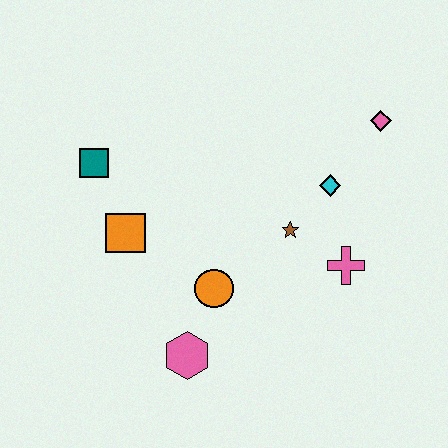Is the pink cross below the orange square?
Yes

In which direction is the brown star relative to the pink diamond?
The brown star is below the pink diamond.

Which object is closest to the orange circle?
The pink hexagon is closest to the orange circle.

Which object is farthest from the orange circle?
The pink diamond is farthest from the orange circle.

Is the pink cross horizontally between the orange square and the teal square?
No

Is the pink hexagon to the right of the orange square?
Yes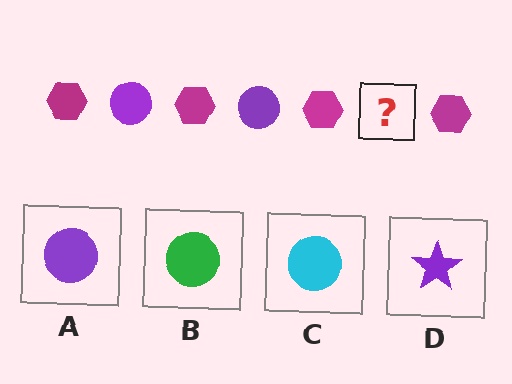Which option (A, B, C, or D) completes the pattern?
A.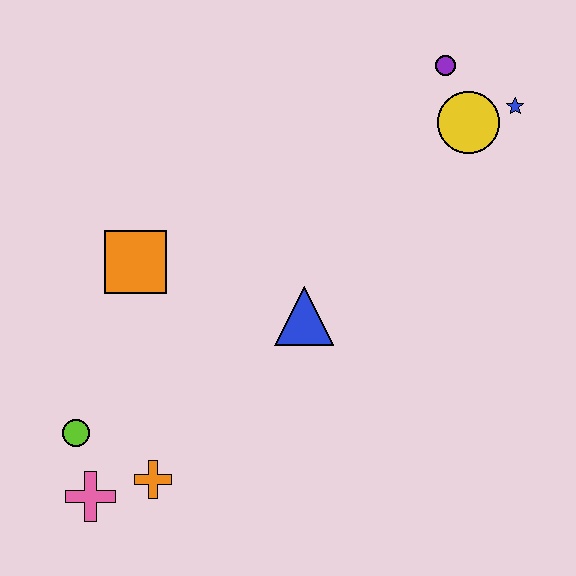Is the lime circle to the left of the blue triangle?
Yes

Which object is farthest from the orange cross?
The blue star is farthest from the orange cross.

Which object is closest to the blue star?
The yellow circle is closest to the blue star.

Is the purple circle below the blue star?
No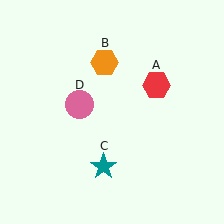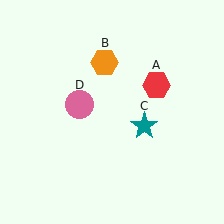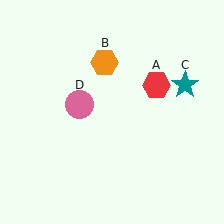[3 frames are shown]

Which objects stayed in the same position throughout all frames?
Red hexagon (object A) and orange hexagon (object B) and pink circle (object D) remained stationary.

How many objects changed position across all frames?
1 object changed position: teal star (object C).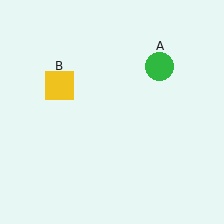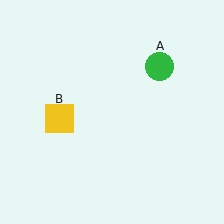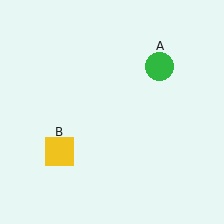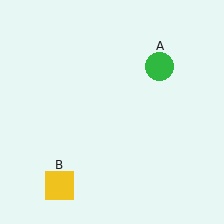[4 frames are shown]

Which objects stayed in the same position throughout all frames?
Green circle (object A) remained stationary.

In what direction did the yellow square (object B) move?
The yellow square (object B) moved down.